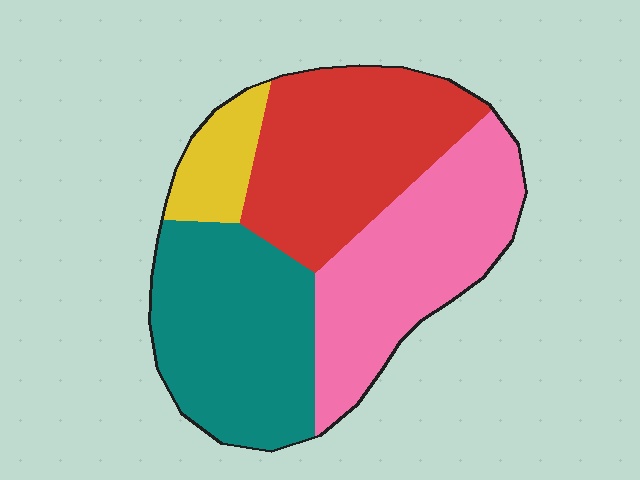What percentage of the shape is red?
Red takes up about one third (1/3) of the shape.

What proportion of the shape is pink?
Pink covers around 30% of the shape.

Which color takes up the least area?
Yellow, at roughly 10%.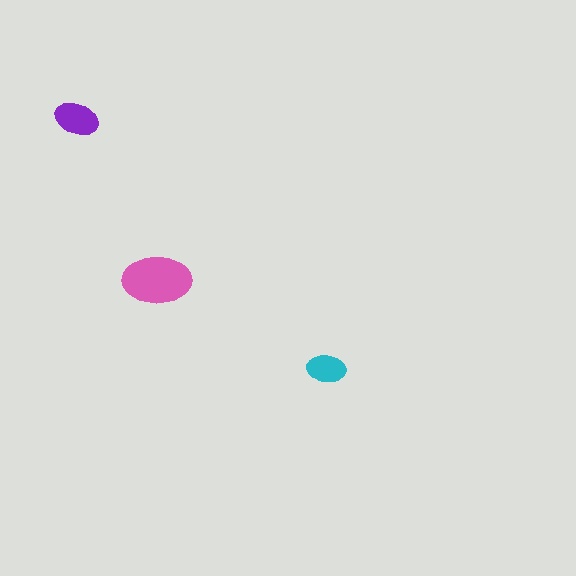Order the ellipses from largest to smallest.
the pink one, the purple one, the cyan one.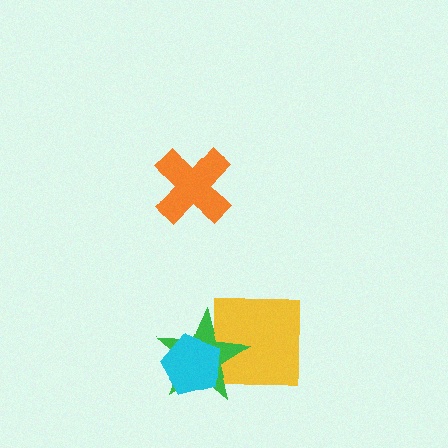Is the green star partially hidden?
Yes, it is partially covered by another shape.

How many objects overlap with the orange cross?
0 objects overlap with the orange cross.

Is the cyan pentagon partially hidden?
No, no other shape covers it.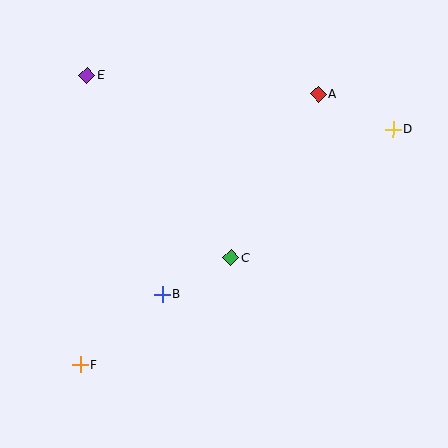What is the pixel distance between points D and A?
The distance between D and A is 83 pixels.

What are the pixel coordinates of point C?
Point C is at (231, 258).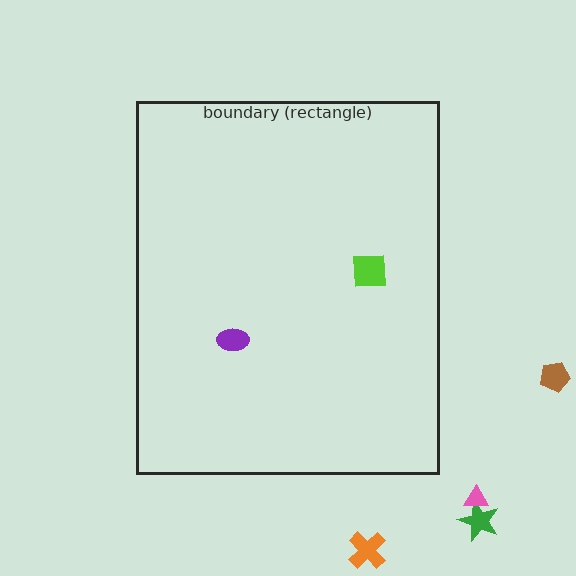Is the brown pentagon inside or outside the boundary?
Outside.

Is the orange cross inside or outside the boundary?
Outside.